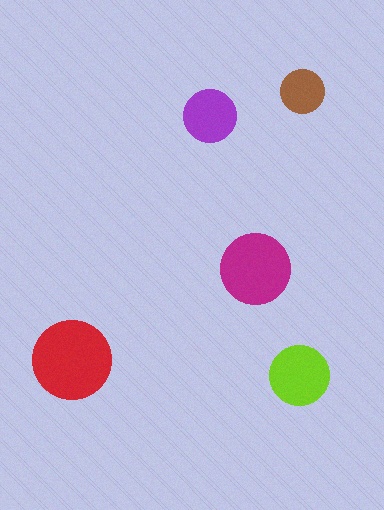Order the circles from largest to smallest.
the red one, the magenta one, the lime one, the purple one, the brown one.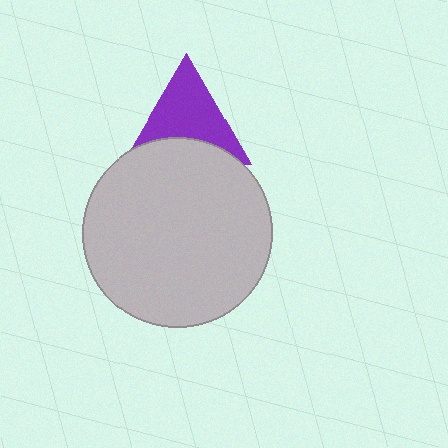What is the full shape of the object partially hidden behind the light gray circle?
The partially hidden object is a purple triangle.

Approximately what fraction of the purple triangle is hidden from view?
Roughly 34% of the purple triangle is hidden behind the light gray circle.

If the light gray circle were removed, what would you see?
You would see the complete purple triangle.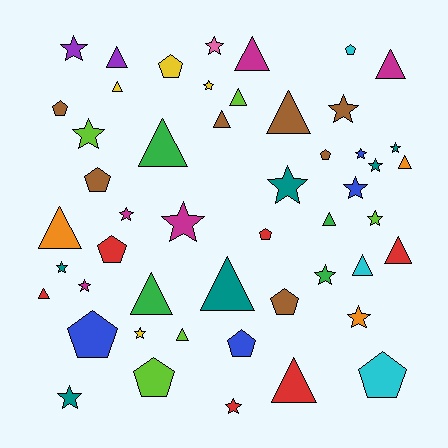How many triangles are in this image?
There are 18 triangles.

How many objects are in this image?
There are 50 objects.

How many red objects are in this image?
There are 6 red objects.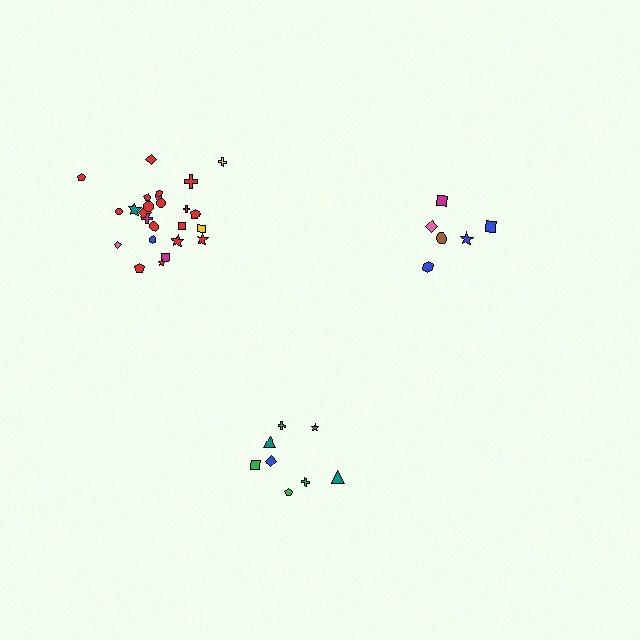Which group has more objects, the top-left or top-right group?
The top-left group.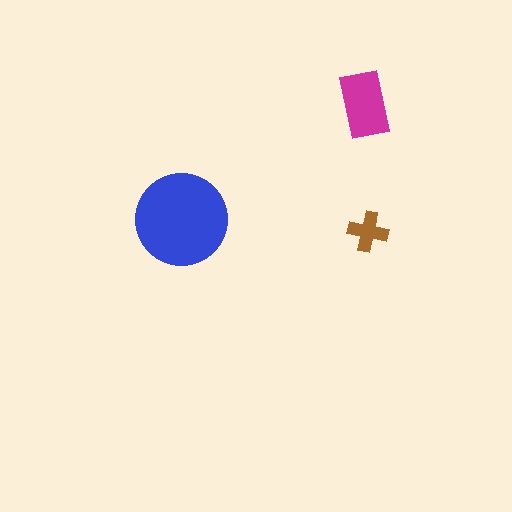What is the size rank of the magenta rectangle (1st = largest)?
2nd.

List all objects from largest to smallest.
The blue circle, the magenta rectangle, the brown cross.